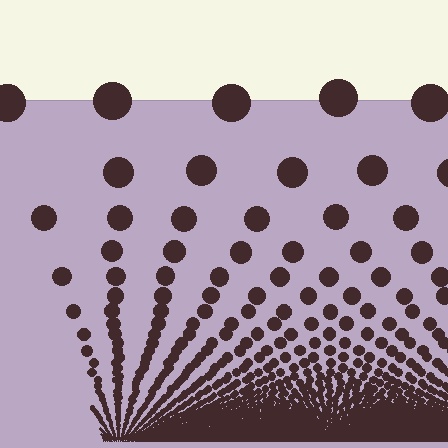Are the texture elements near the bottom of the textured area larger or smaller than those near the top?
Smaller. The gradient is inverted — elements near the bottom are smaller and denser.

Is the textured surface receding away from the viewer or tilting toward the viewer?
The surface appears to tilt toward the viewer. Texture elements get larger and sparser toward the top.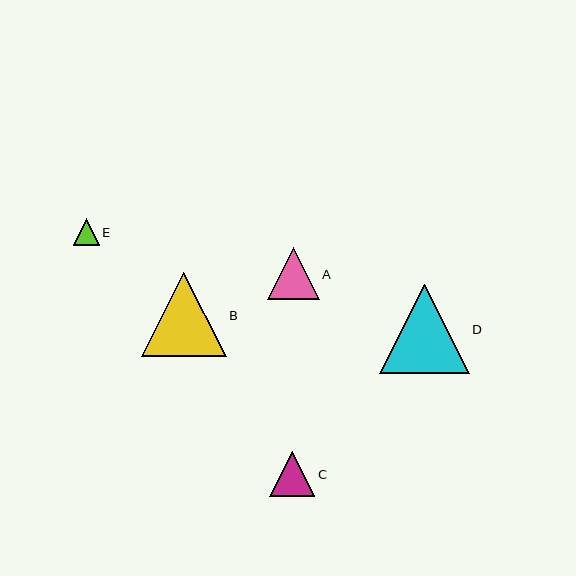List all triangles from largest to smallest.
From largest to smallest: D, B, A, C, E.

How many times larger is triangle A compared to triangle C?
Triangle A is approximately 1.1 times the size of triangle C.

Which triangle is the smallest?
Triangle E is the smallest with a size of approximately 26 pixels.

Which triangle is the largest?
Triangle D is the largest with a size of approximately 89 pixels.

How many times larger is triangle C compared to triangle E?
Triangle C is approximately 1.7 times the size of triangle E.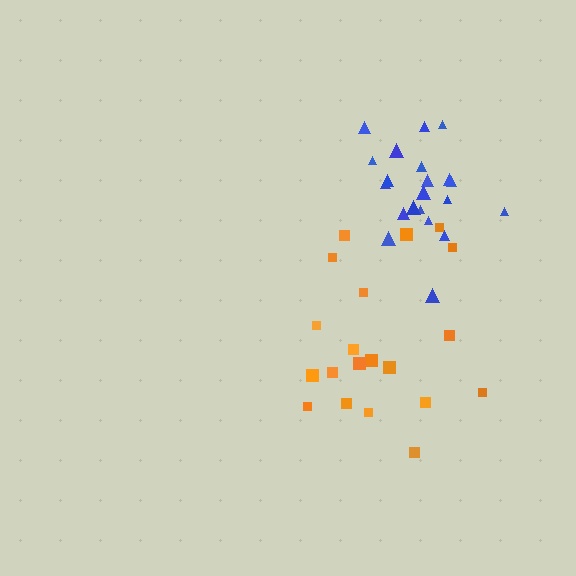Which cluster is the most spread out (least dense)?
Orange.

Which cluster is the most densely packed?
Blue.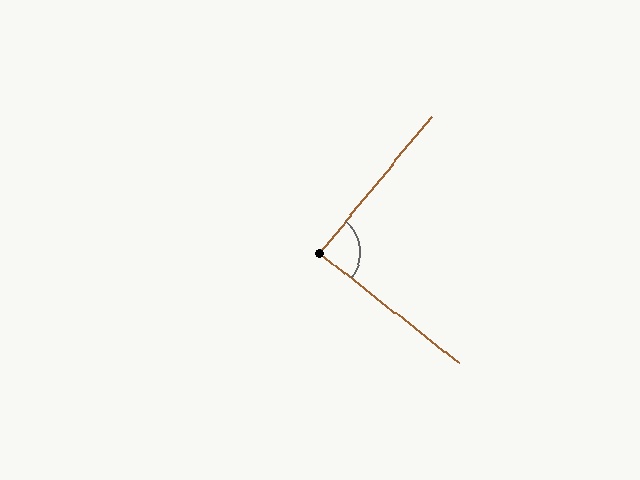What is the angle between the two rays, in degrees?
Approximately 89 degrees.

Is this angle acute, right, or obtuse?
It is approximately a right angle.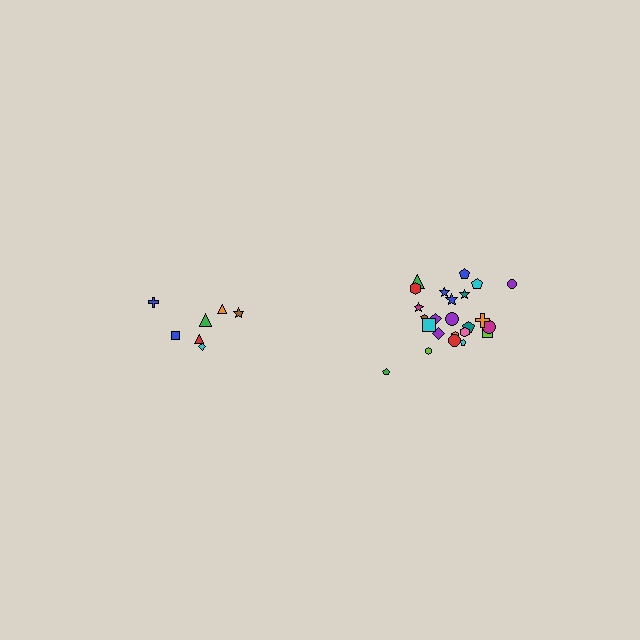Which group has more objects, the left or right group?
The right group.